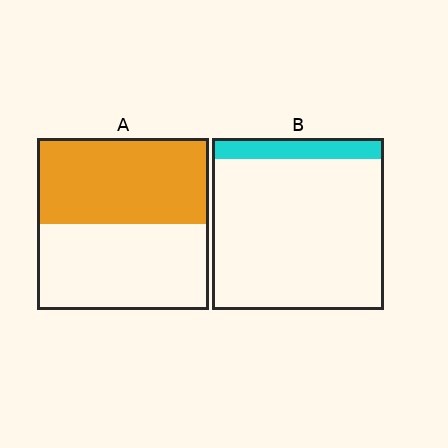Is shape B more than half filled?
No.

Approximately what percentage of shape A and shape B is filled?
A is approximately 50% and B is approximately 10%.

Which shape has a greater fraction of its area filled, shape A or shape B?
Shape A.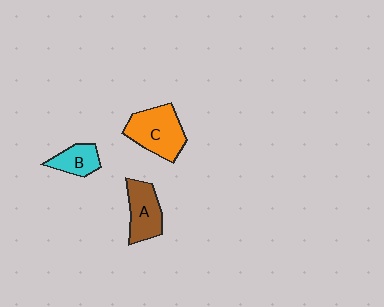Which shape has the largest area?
Shape C (orange).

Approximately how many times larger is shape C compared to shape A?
Approximately 1.3 times.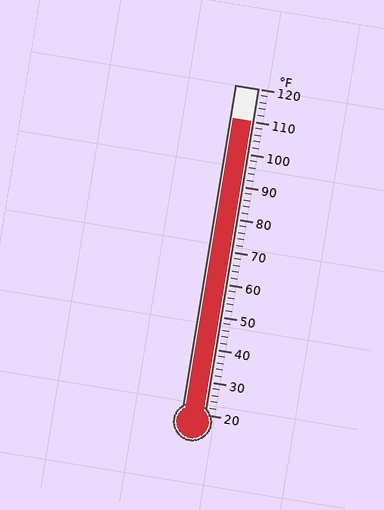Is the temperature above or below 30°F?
The temperature is above 30°F.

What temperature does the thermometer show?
The thermometer shows approximately 110°F.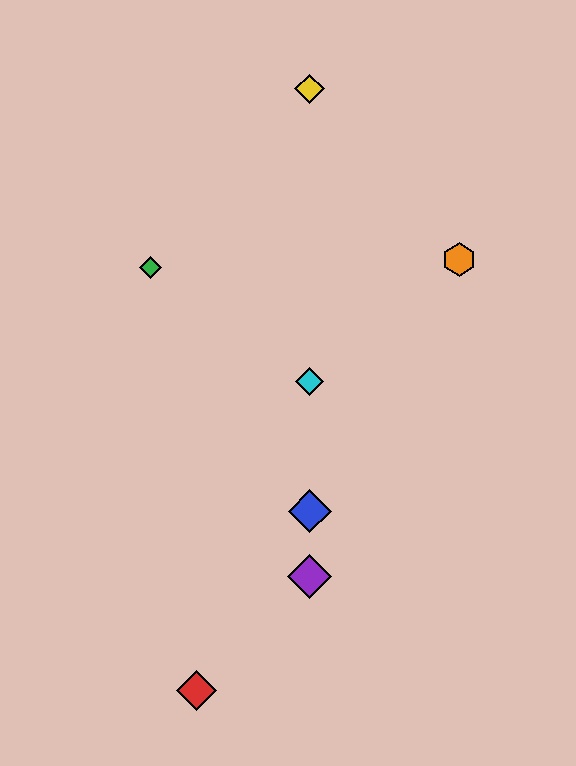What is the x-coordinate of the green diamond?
The green diamond is at x≈151.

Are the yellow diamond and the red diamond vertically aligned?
No, the yellow diamond is at x≈310 and the red diamond is at x≈197.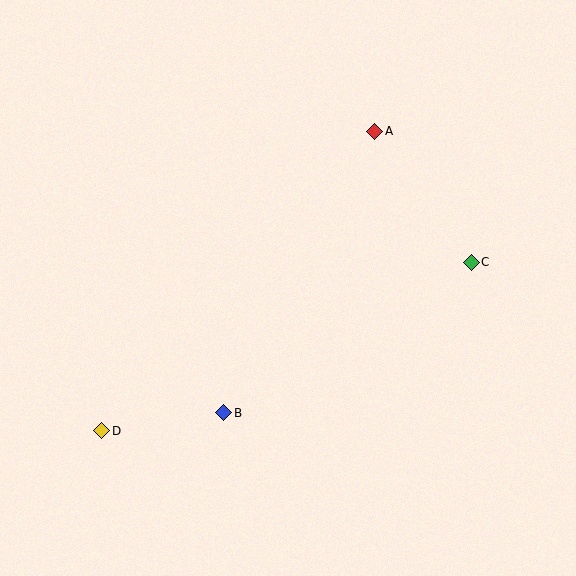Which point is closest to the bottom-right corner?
Point C is closest to the bottom-right corner.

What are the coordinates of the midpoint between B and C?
The midpoint between B and C is at (347, 338).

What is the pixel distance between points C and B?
The distance between C and B is 290 pixels.